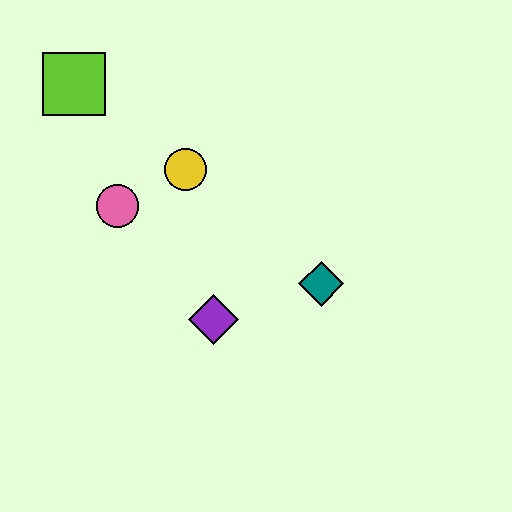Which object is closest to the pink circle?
The yellow circle is closest to the pink circle.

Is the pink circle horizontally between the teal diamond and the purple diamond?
No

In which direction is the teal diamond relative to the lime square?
The teal diamond is to the right of the lime square.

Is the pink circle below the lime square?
Yes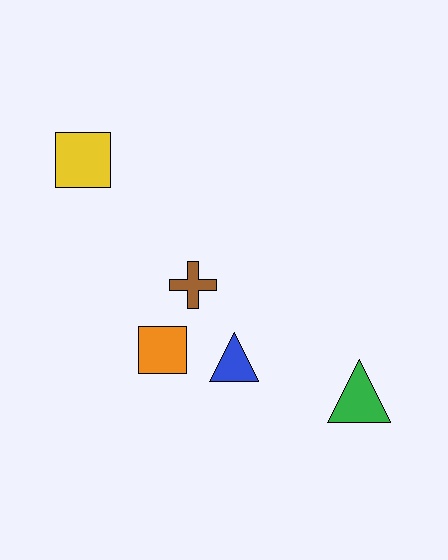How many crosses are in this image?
There is 1 cross.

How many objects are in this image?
There are 5 objects.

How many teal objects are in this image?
There are no teal objects.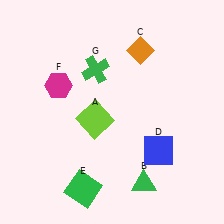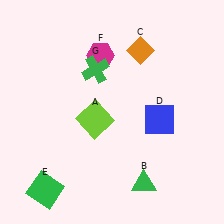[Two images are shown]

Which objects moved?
The objects that moved are: the blue square (D), the green square (E), the magenta hexagon (F).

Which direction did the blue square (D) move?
The blue square (D) moved up.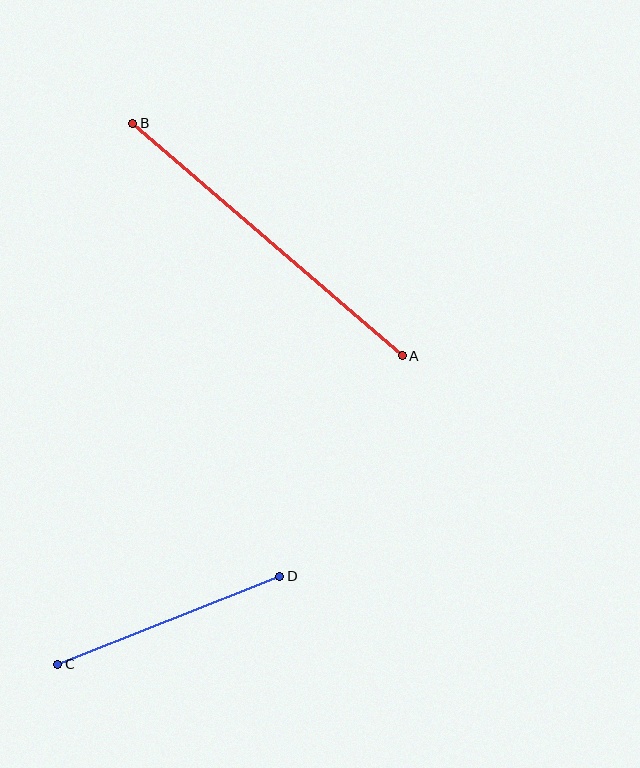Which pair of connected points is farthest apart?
Points A and B are farthest apart.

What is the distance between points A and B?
The distance is approximately 356 pixels.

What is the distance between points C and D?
The distance is approximately 239 pixels.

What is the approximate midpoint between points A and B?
The midpoint is at approximately (267, 240) pixels.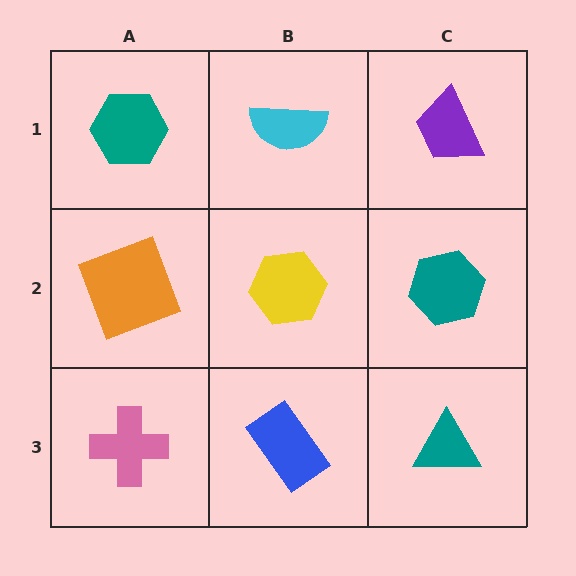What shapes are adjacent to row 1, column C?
A teal hexagon (row 2, column C), a cyan semicircle (row 1, column B).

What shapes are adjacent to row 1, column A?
An orange square (row 2, column A), a cyan semicircle (row 1, column B).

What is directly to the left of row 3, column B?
A pink cross.